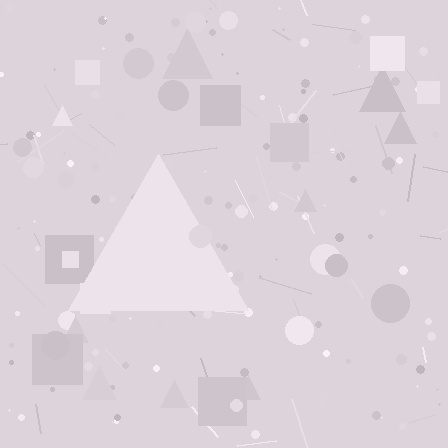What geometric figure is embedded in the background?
A triangle is embedded in the background.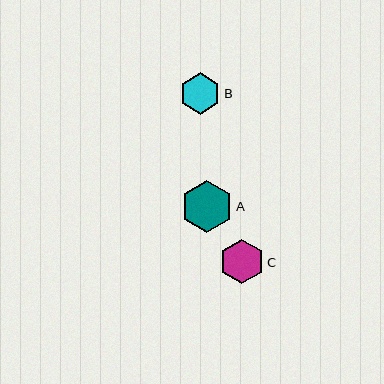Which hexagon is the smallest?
Hexagon B is the smallest with a size of approximately 41 pixels.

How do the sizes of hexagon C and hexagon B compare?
Hexagon C and hexagon B are approximately the same size.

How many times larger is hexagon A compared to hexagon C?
Hexagon A is approximately 1.2 times the size of hexagon C.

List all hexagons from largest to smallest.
From largest to smallest: A, C, B.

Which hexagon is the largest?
Hexagon A is the largest with a size of approximately 52 pixels.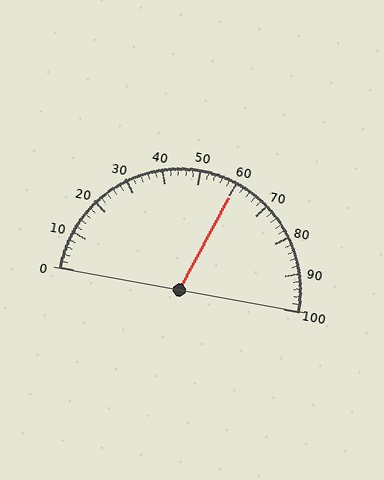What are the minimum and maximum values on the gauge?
The gauge ranges from 0 to 100.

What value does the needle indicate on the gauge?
The needle indicates approximately 60.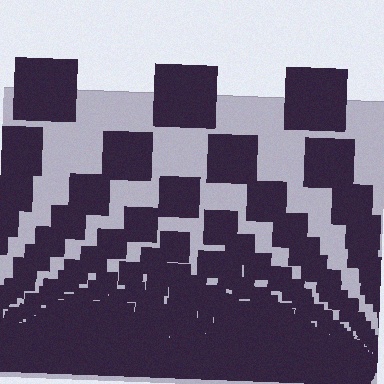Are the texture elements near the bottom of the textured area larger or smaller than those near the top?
Smaller. The gradient is inverted — elements near the bottom are smaller and denser.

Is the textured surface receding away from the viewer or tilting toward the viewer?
The surface appears to tilt toward the viewer. Texture elements get larger and sparser toward the top.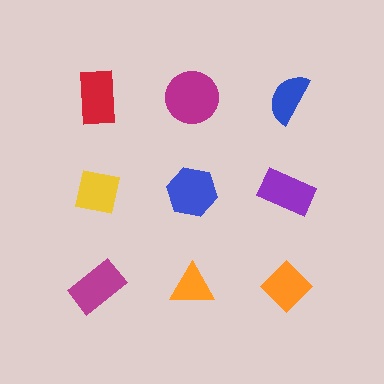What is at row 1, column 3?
A blue semicircle.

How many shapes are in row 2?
3 shapes.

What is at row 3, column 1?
A magenta rectangle.